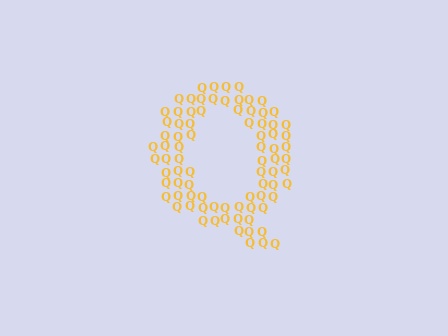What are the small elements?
The small elements are letter Q's.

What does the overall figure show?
The overall figure shows the letter Q.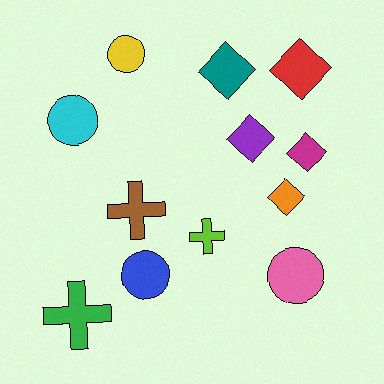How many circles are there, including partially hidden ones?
There are 4 circles.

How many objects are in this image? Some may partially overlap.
There are 12 objects.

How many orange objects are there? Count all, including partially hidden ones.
There is 1 orange object.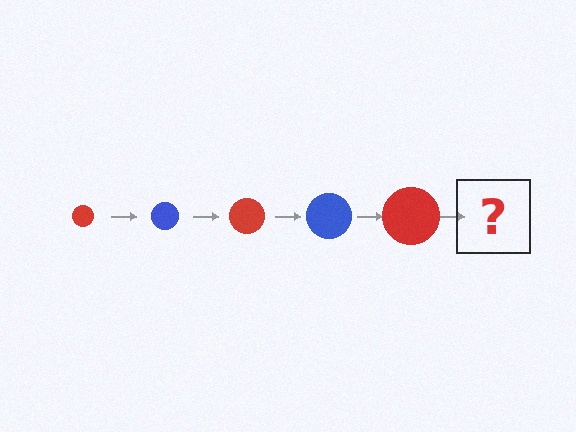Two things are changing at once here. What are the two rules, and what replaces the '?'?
The two rules are that the circle grows larger each step and the color cycles through red and blue. The '?' should be a blue circle, larger than the previous one.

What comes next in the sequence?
The next element should be a blue circle, larger than the previous one.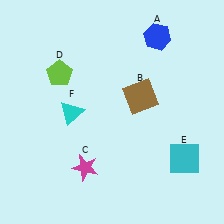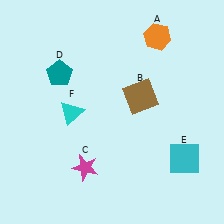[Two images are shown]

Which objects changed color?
A changed from blue to orange. D changed from lime to teal.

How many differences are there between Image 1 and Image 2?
There are 2 differences between the two images.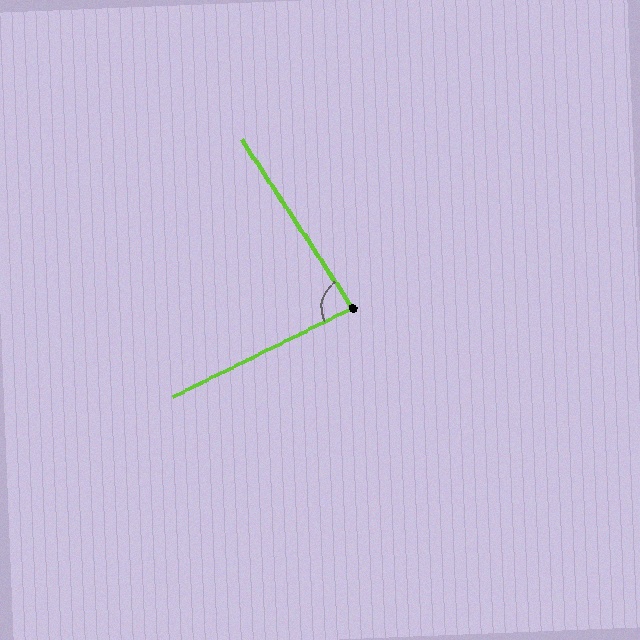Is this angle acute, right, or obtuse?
It is acute.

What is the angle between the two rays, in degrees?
Approximately 83 degrees.